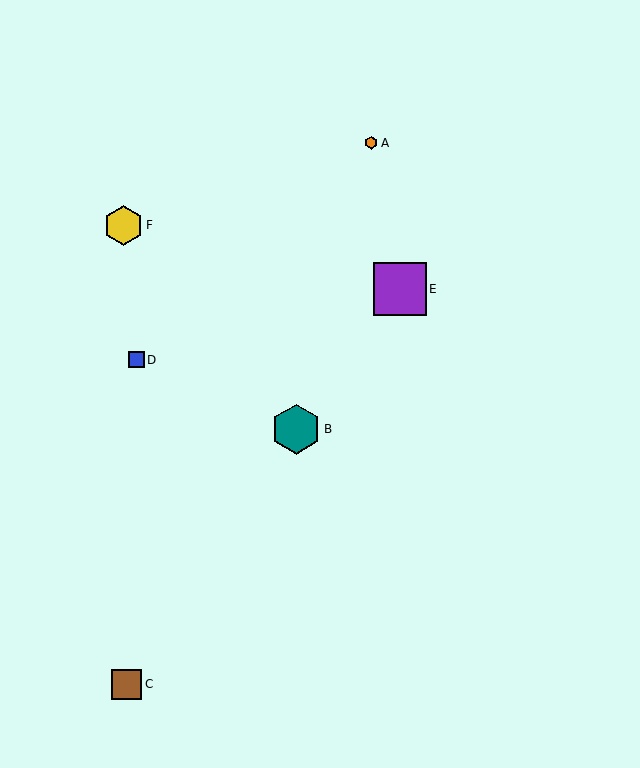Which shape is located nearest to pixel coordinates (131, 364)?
The blue square (labeled D) at (137, 360) is nearest to that location.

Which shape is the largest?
The purple square (labeled E) is the largest.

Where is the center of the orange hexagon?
The center of the orange hexagon is at (371, 143).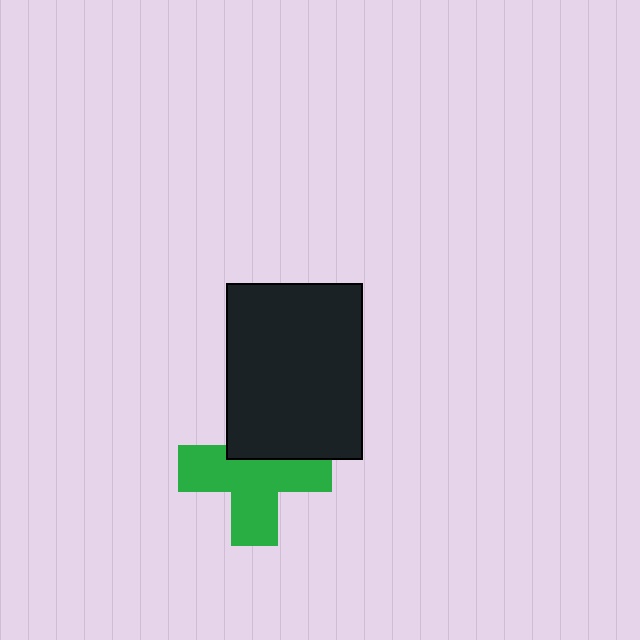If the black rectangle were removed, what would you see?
You would see the complete green cross.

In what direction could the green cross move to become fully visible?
The green cross could move down. That would shift it out from behind the black rectangle entirely.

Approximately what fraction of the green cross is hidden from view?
Roughly 33% of the green cross is hidden behind the black rectangle.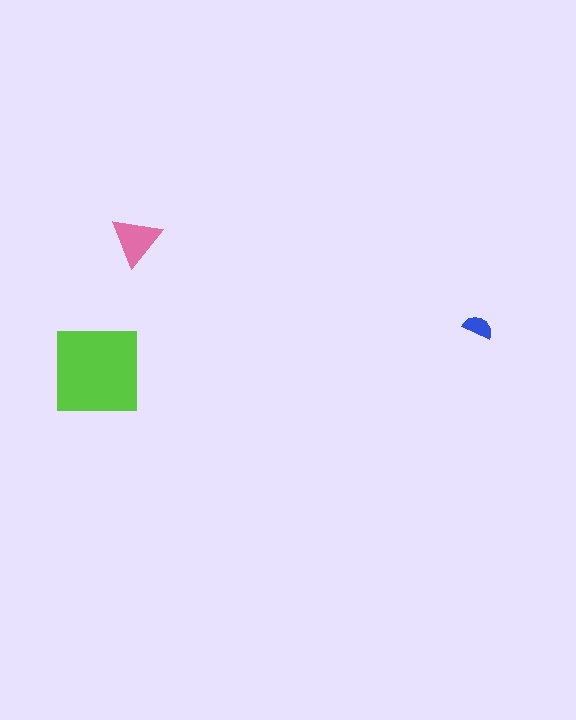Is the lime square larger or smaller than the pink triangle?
Larger.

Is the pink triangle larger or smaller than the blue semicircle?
Larger.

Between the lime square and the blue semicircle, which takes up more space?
The lime square.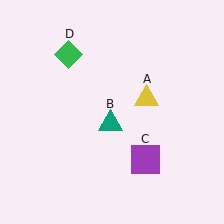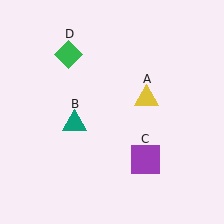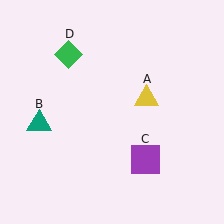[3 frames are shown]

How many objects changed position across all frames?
1 object changed position: teal triangle (object B).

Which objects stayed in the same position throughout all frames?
Yellow triangle (object A) and purple square (object C) and green diamond (object D) remained stationary.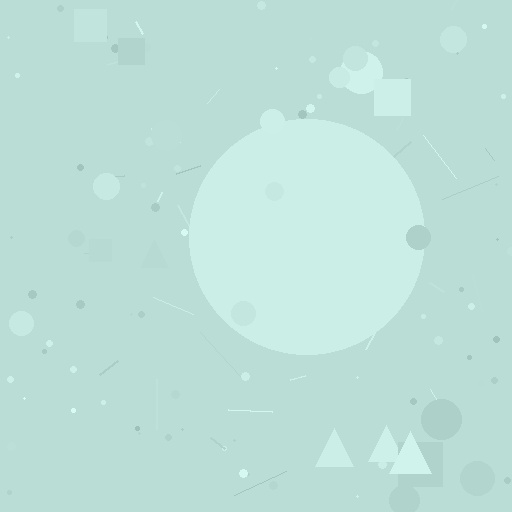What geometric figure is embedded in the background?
A circle is embedded in the background.